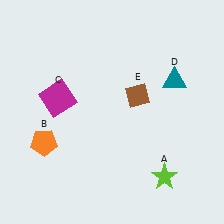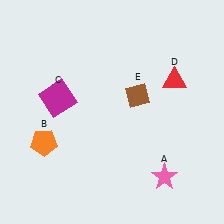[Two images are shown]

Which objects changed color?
A changed from lime to pink. D changed from teal to red.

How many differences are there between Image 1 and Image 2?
There are 2 differences between the two images.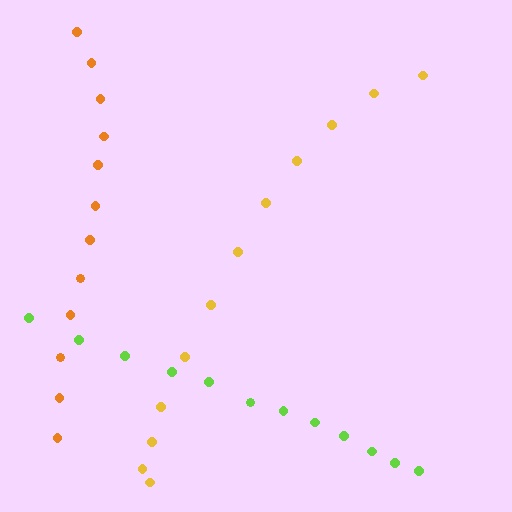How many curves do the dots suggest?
There are 3 distinct paths.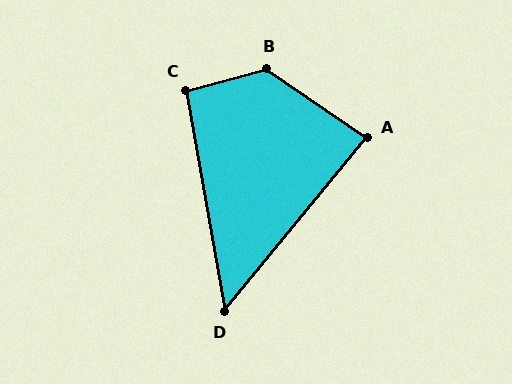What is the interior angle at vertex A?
Approximately 85 degrees (approximately right).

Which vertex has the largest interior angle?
B, at approximately 131 degrees.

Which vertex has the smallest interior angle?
D, at approximately 49 degrees.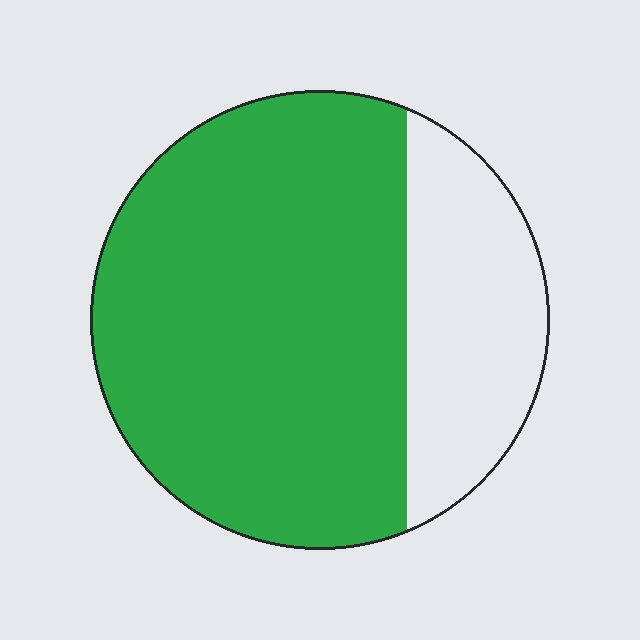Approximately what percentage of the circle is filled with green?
Approximately 75%.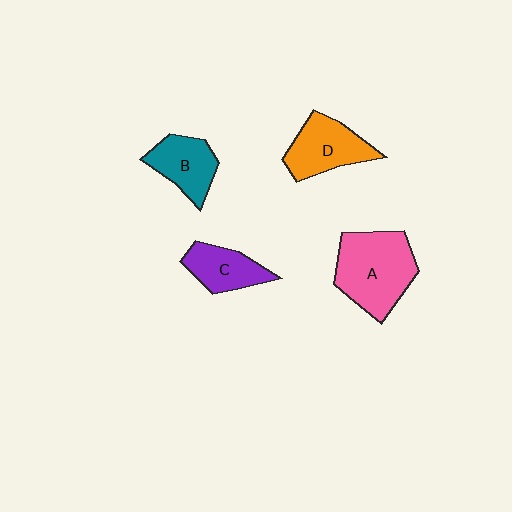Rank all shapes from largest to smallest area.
From largest to smallest: A (pink), D (orange), B (teal), C (purple).